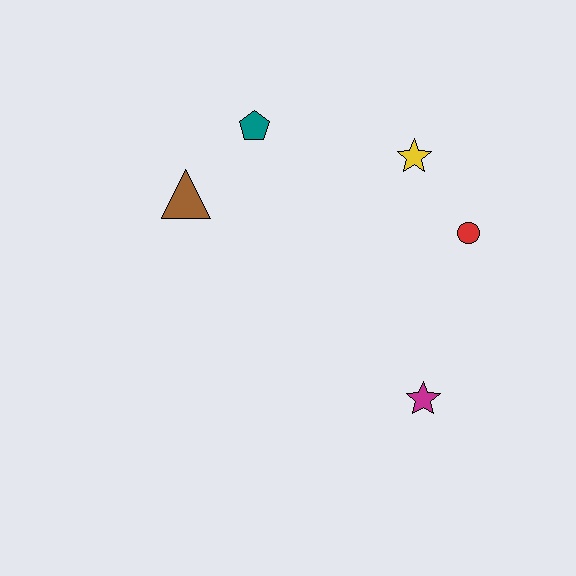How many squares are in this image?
There are no squares.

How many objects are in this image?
There are 5 objects.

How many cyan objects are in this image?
There are no cyan objects.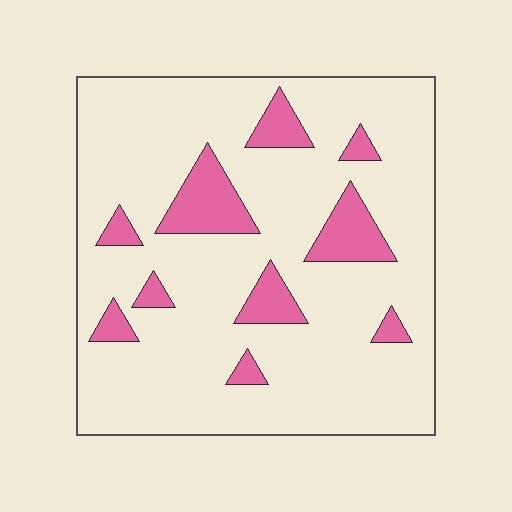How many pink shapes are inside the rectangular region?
10.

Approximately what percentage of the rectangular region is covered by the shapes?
Approximately 15%.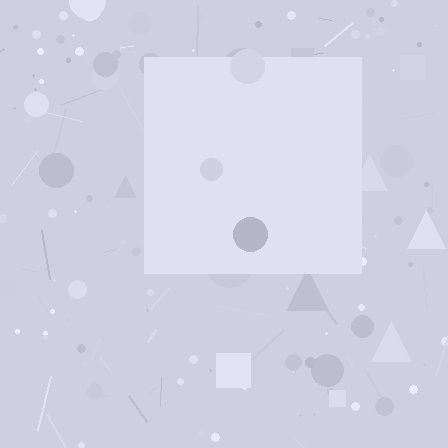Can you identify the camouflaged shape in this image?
The camouflaged shape is a square.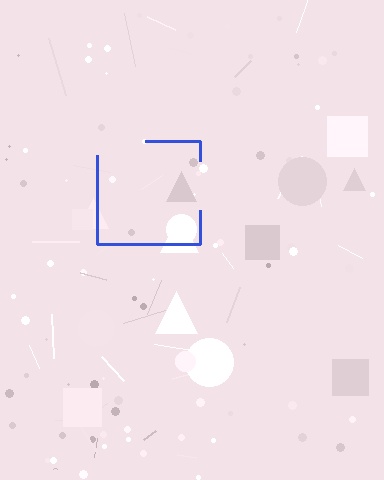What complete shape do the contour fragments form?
The contour fragments form a square.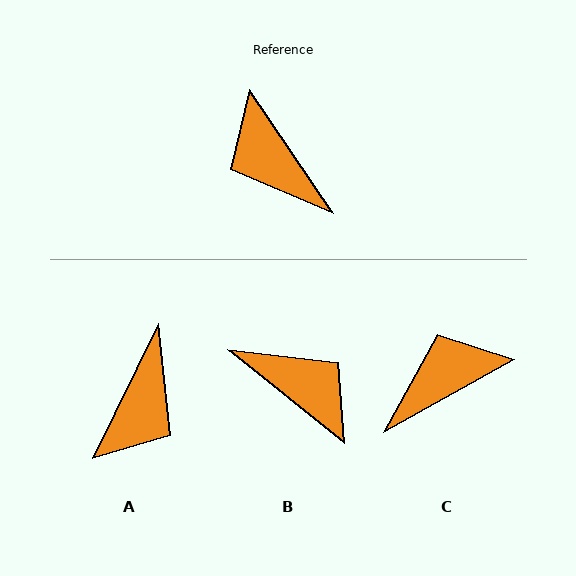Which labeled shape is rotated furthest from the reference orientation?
B, about 163 degrees away.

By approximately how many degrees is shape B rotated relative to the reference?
Approximately 163 degrees clockwise.